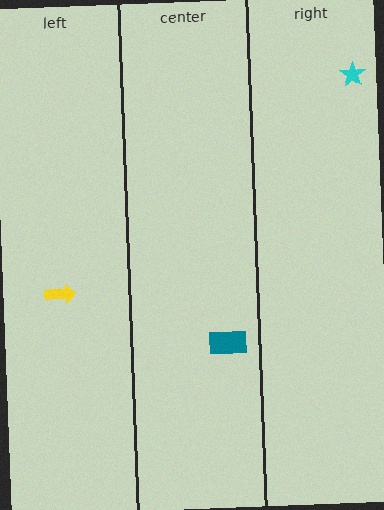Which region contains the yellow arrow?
The left region.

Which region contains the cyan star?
The right region.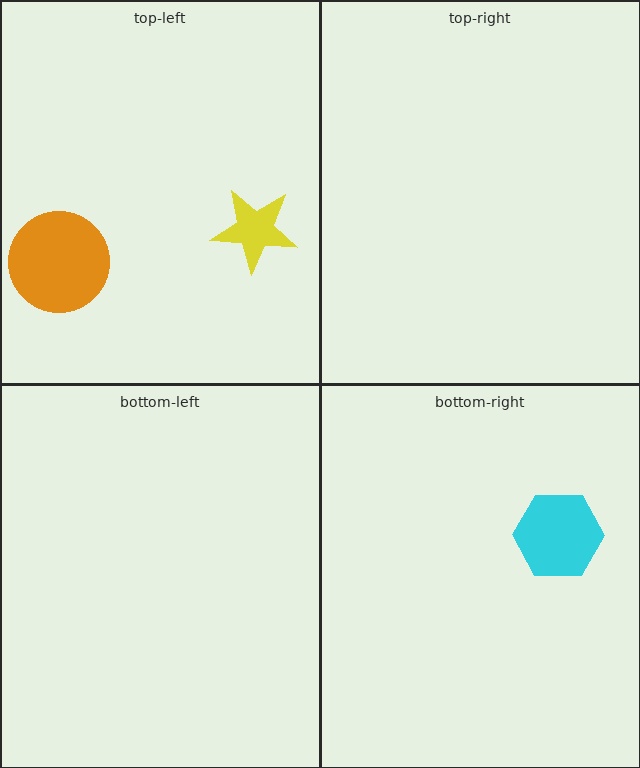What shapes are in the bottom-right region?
The cyan hexagon.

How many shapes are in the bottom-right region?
1.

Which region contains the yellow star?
The top-left region.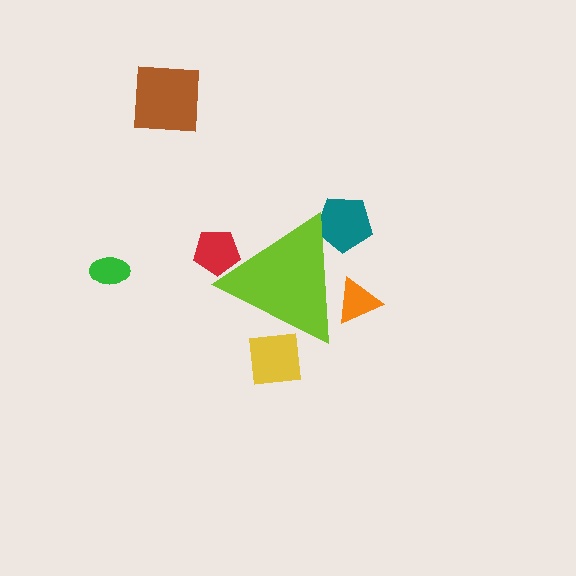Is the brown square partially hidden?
No, the brown square is fully visible.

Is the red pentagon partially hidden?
Yes, the red pentagon is partially hidden behind the lime triangle.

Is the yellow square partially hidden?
Yes, the yellow square is partially hidden behind the lime triangle.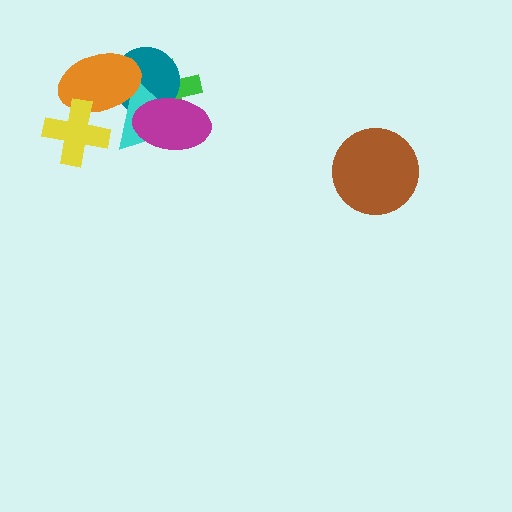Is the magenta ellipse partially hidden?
No, no other shape covers it.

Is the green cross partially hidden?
Yes, it is partially covered by another shape.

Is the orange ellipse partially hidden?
Yes, it is partially covered by another shape.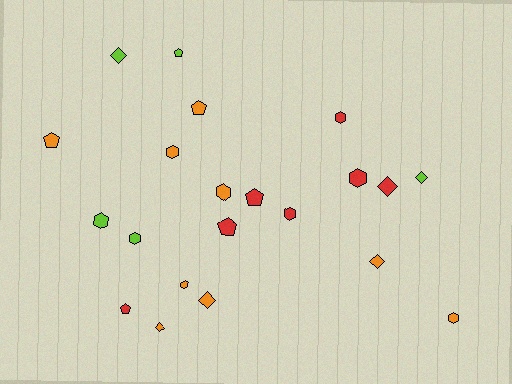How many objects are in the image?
There are 21 objects.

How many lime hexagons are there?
There are 2 lime hexagons.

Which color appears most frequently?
Orange, with 9 objects.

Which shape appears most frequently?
Hexagon, with 9 objects.